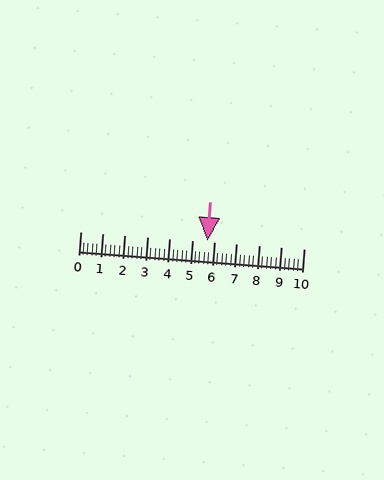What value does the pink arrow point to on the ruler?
The pink arrow points to approximately 5.7.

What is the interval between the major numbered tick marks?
The major tick marks are spaced 1 units apart.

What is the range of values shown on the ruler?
The ruler shows values from 0 to 10.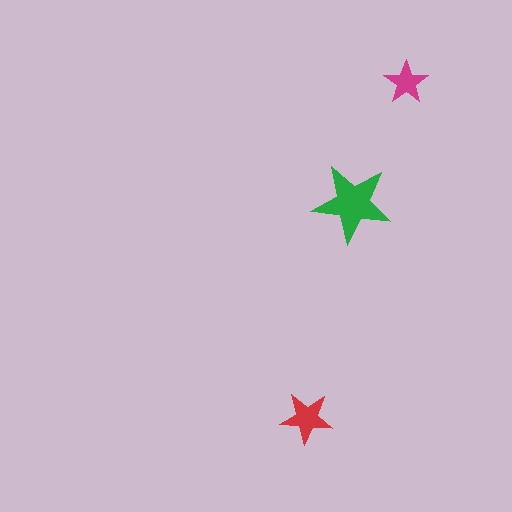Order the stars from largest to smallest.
the green one, the red one, the magenta one.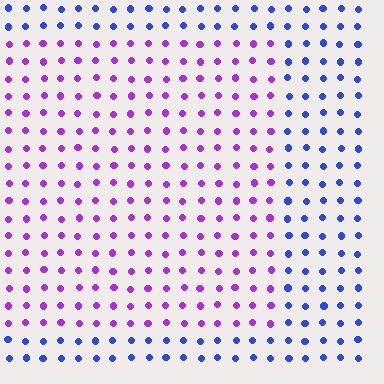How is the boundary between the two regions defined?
The boundary is defined purely by a slight shift in hue (about 57 degrees). Spacing, size, and orientation are identical on both sides.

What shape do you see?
I see a rectangle.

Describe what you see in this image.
The image is filled with small blue elements in a uniform arrangement. A rectangle-shaped region is visible where the elements are tinted to a slightly different hue, forming a subtle color boundary.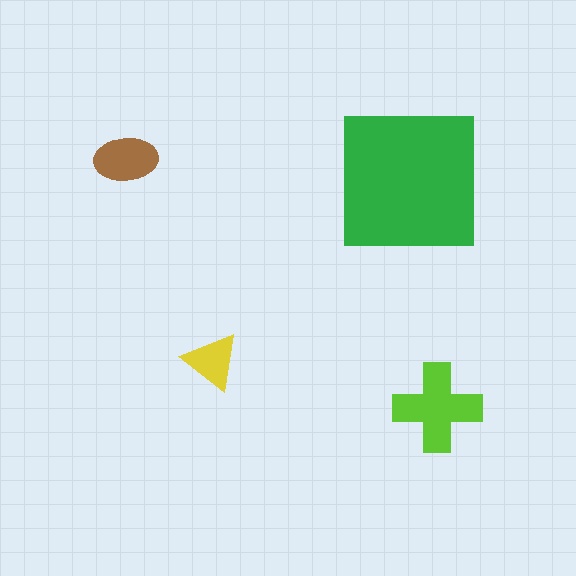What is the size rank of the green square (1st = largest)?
1st.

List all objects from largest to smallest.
The green square, the lime cross, the brown ellipse, the yellow triangle.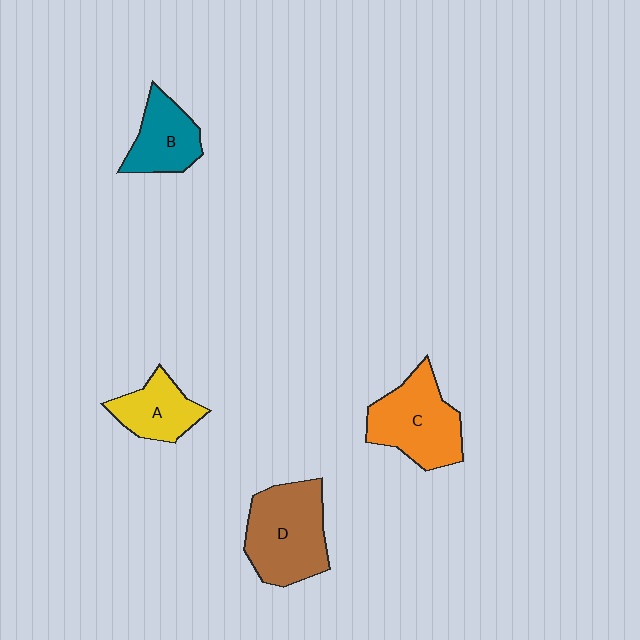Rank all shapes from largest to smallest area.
From largest to smallest: D (brown), C (orange), B (teal), A (yellow).